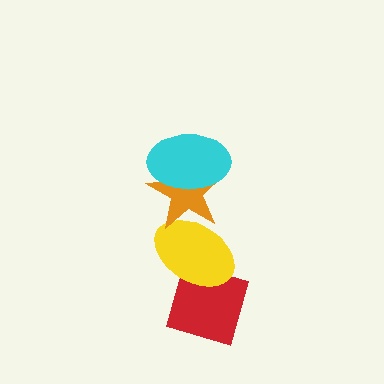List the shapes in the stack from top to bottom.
From top to bottom: the cyan ellipse, the orange star, the yellow ellipse, the red diamond.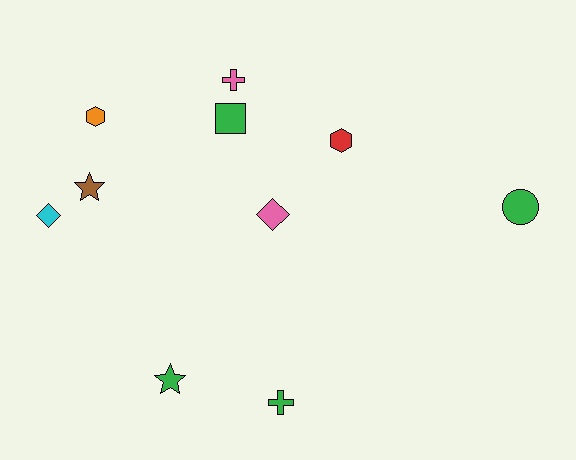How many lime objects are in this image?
There are no lime objects.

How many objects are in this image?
There are 10 objects.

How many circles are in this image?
There is 1 circle.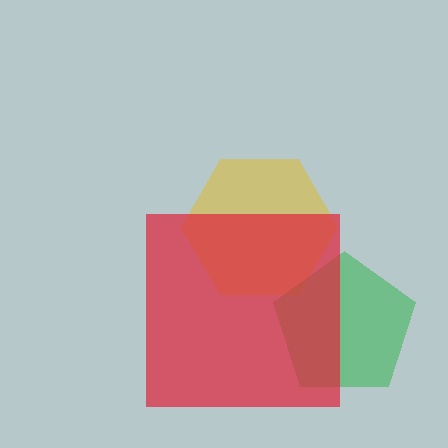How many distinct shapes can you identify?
There are 3 distinct shapes: a yellow hexagon, a green pentagon, a red square.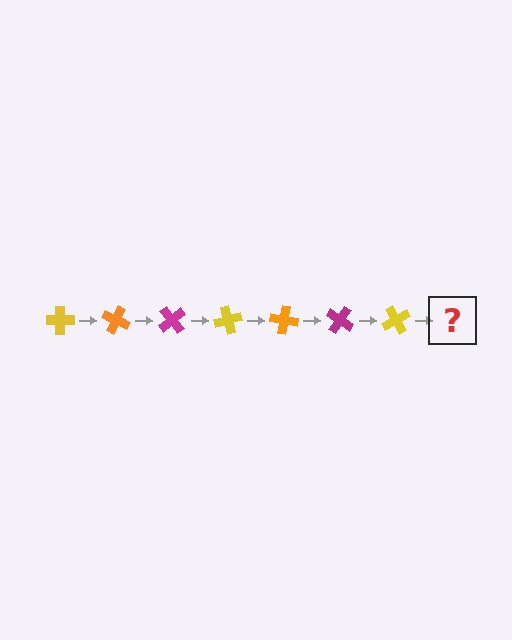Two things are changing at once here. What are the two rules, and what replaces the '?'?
The two rules are that it rotates 25 degrees each step and the color cycles through yellow, orange, and magenta. The '?' should be an orange cross, rotated 175 degrees from the start.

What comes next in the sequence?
The next element should be an orange cross, rotated 175 degrees from the start.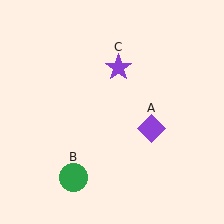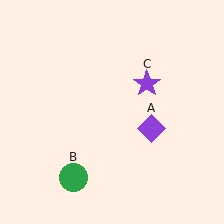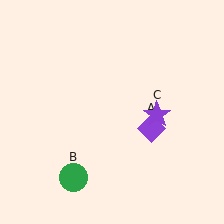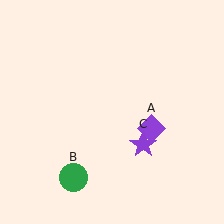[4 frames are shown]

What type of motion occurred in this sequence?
The purple star (object C) rotated clockwise around the center of the scene.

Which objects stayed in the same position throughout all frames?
Purple diamond (object A) and green circle (object B) remained stationary.